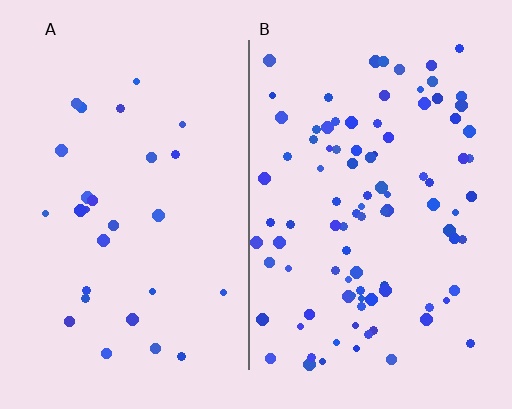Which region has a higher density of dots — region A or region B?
B (the right).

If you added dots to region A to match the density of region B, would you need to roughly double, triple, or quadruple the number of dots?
Approximately triple.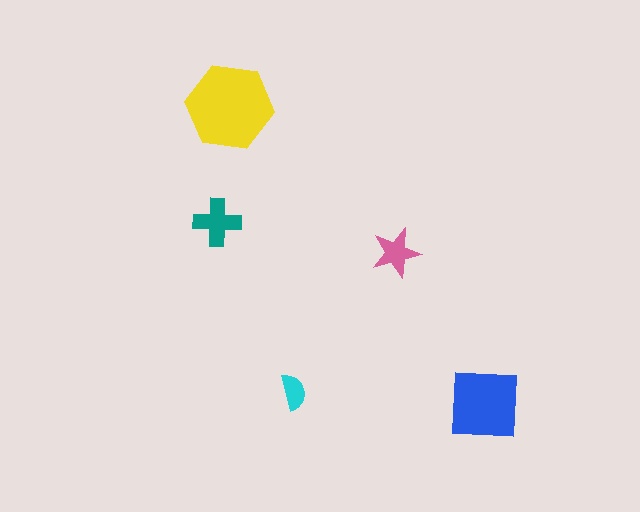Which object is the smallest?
The cyan semicircle.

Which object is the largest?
The yellow hexagon.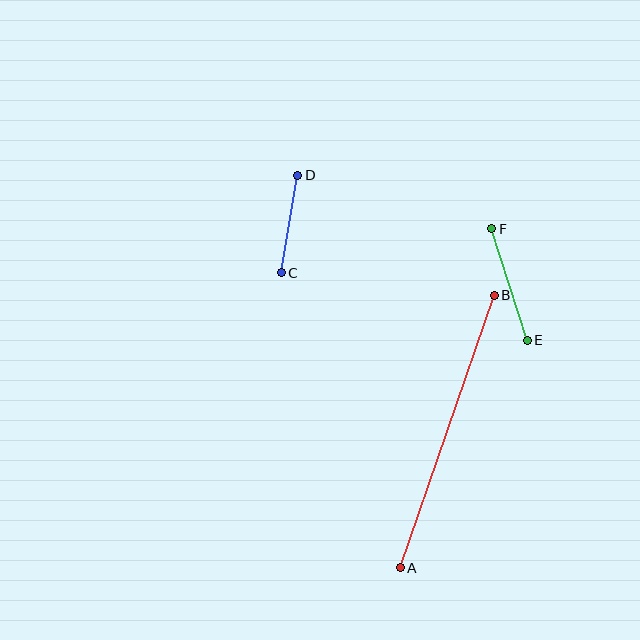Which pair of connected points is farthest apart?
Points A and B are farthest apart.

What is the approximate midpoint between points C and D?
The midpoint is at approximately (290, 224) pixels.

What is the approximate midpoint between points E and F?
The midpoint is at approximately (509, 285) pixels.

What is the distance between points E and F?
The distance is approximately 117 pixels.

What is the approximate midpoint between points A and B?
The midpoint is at approximately (447, 432) pixels.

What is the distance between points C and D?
The distance is approximately 98 pixels.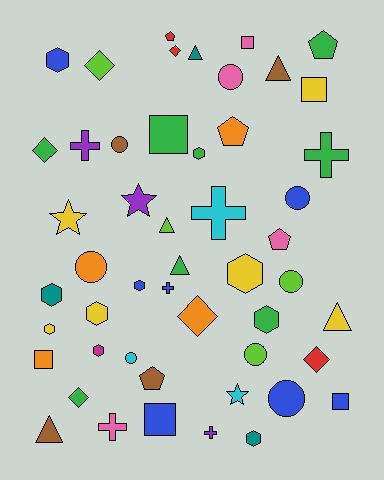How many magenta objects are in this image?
There is 1 magenta object.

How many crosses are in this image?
There are 6 crosses.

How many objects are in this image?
There are 50 objects.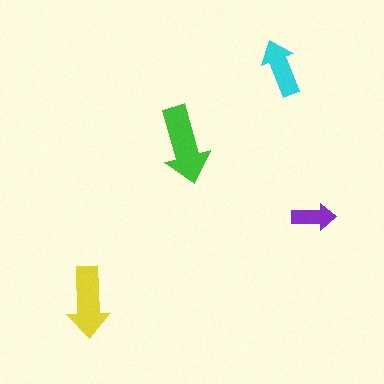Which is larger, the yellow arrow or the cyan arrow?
The yellow one.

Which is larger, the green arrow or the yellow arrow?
The green one.